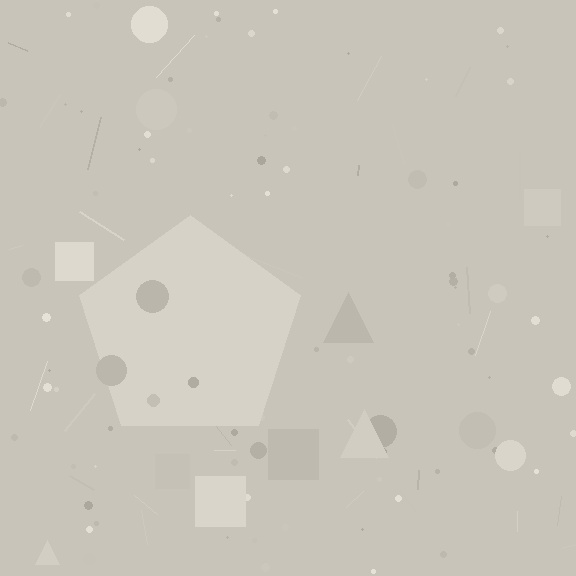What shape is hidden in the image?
A pentagon is hidden in the image.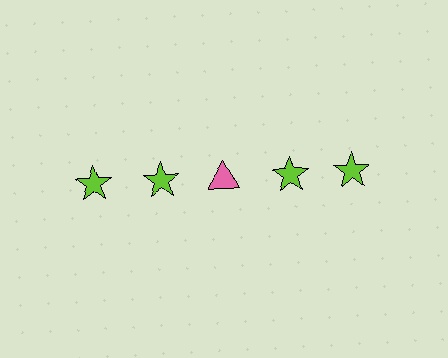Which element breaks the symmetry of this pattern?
The pink triangle in the top row, center column breaks the symmetry. All other shapes are lime stars.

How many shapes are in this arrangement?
There are 5 shapes arranged in a grid pattern.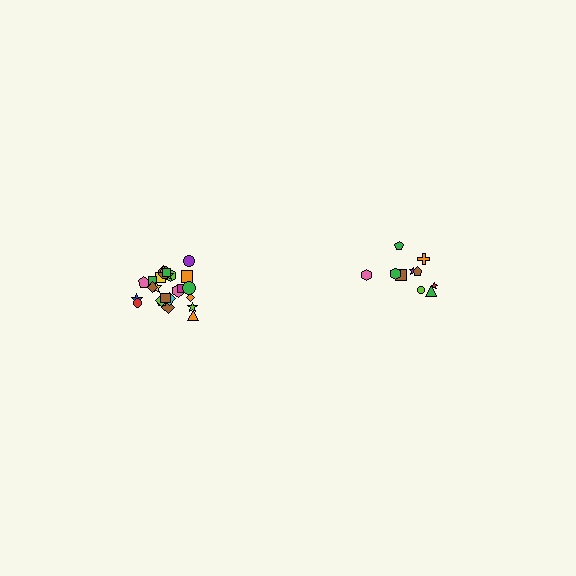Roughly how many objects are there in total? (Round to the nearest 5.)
Roughly 35 objects in total.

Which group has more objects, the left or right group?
The left group.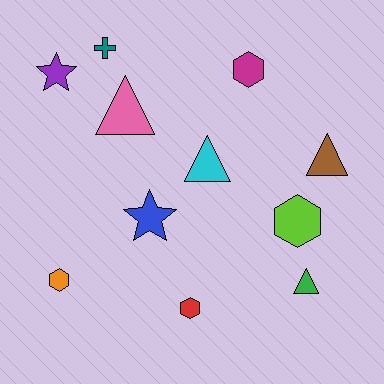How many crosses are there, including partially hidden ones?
There is 1 cross.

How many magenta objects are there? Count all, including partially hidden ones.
There is 1 magenta object.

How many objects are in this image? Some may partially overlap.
There are 11 objects.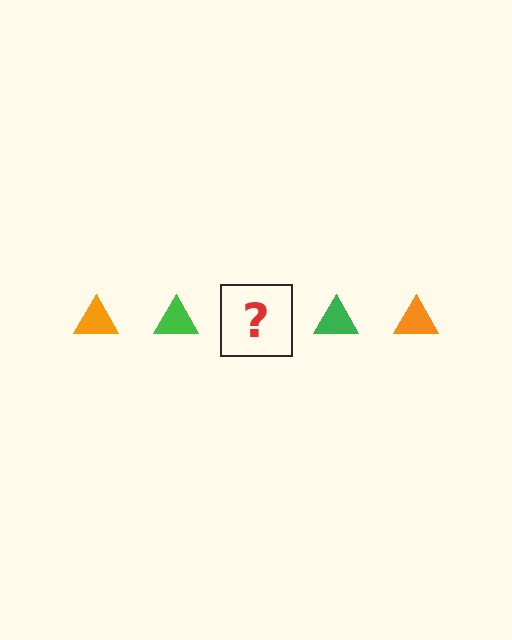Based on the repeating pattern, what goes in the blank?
The blank should be an orange triangle.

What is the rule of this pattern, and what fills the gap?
The rule is that the pattern cycles through orange, green triangles. The gap should be filled with an orange triangle.